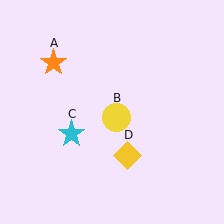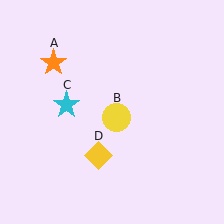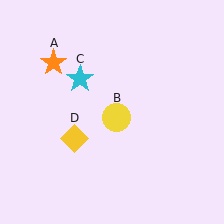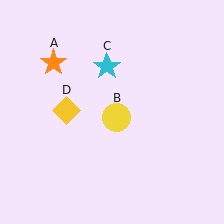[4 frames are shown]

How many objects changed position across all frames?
2 objects changed position: cyan star (object C), yellow diamond (object D).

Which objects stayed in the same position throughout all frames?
Orange star (object A) and yellow circle (object B) remained stationary.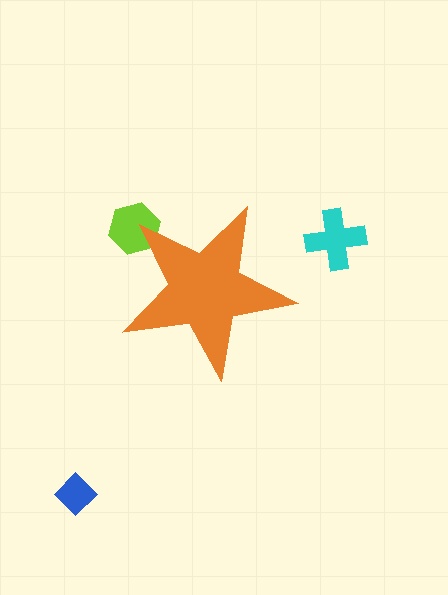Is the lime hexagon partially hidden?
Yes, the lime hexagon is partially hidden behind the orange star.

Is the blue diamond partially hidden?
No, the blue diamond is fully visible.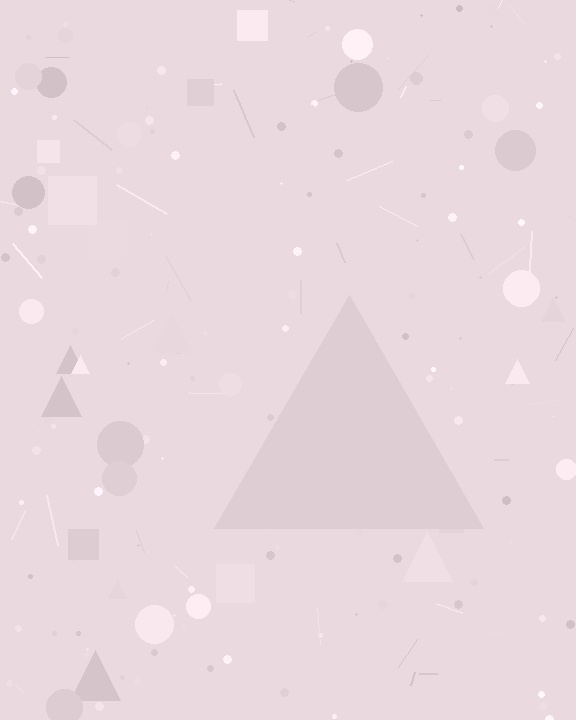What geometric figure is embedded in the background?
A triangle is embedded in the background.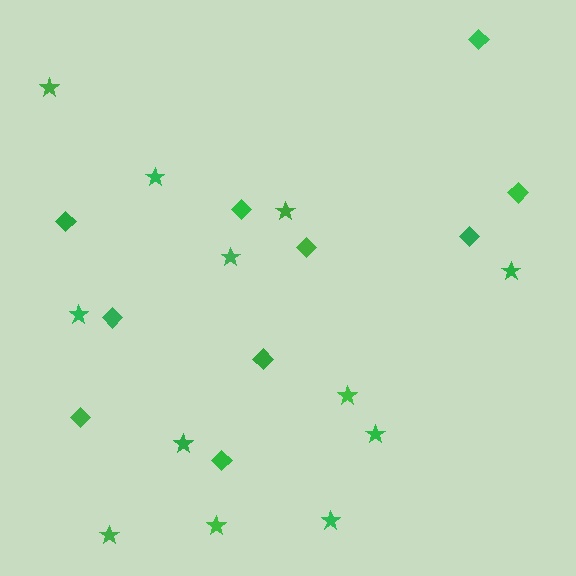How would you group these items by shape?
There are 2 groups: one group of diamonds (10) and one group of stars (12).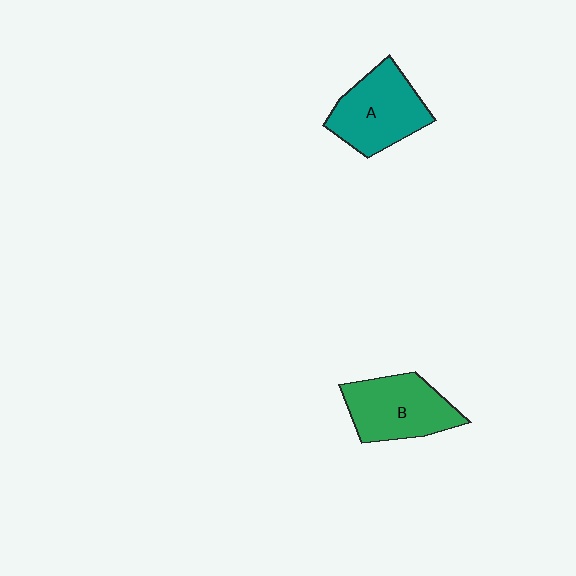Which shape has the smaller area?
Shape B (green).